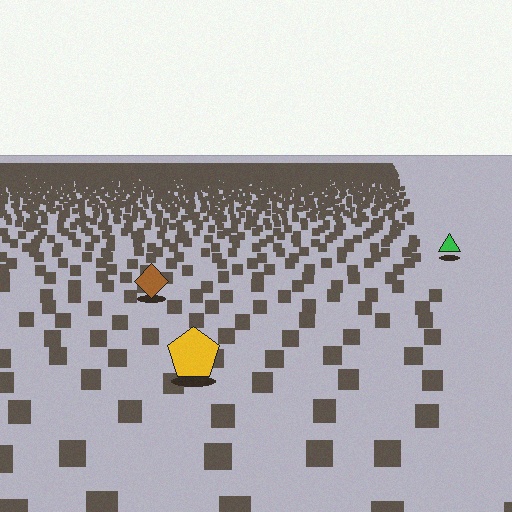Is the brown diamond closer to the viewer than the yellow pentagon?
No. The yellow pentagon is closer — you can tell from the texture gradient: the ground texture is coarser near it.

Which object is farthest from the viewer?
The green triangle is farthest from the viewer. It appears smaller and the ground texture around it is denser.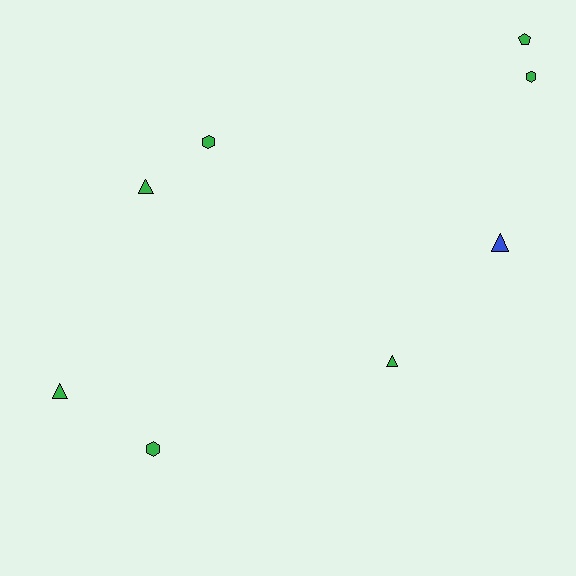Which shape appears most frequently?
Triangle, with 4 objects.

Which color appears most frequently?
Green, with 7 objects.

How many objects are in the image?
There are 8 objects.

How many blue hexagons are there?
There are no blue hexagons.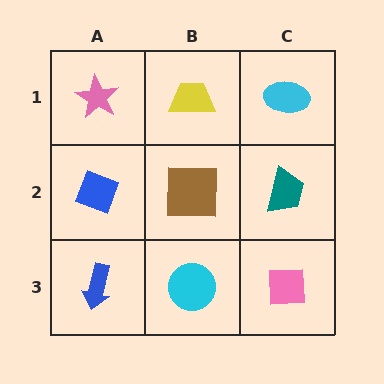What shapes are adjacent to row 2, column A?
A pink star (row 1, column A), a blue arrow (row 3, column A), a brown square (row 2, column B).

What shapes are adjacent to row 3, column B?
A brown square (row 2, column B), a blue arrow (row 3, column A), a pink square (row 3, column C).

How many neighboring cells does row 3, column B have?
3.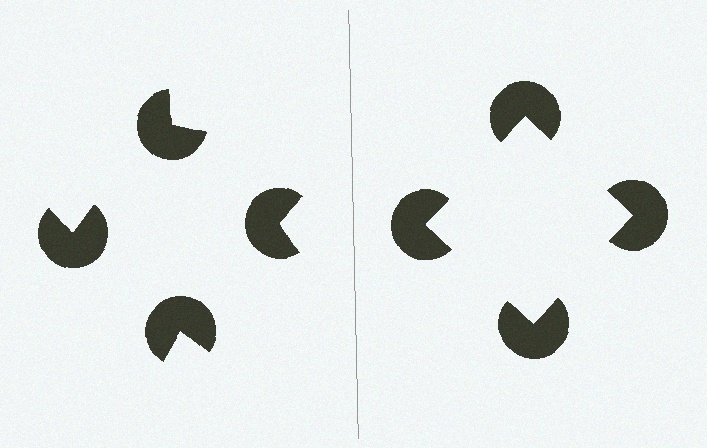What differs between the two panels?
The pac-man discs are positioned identically on both sides; only the wedge orientations differ. On the right they align to a square; on the left they are misaligned.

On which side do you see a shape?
An illusory square appears on the right side. On the left side the wedge cuts are rotated, so no coherent shape forms.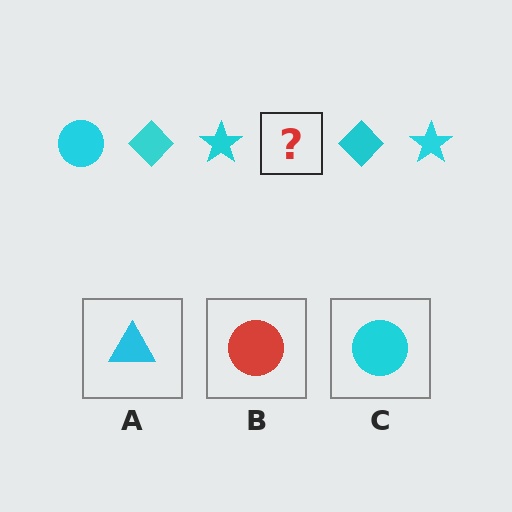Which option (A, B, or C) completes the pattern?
C.